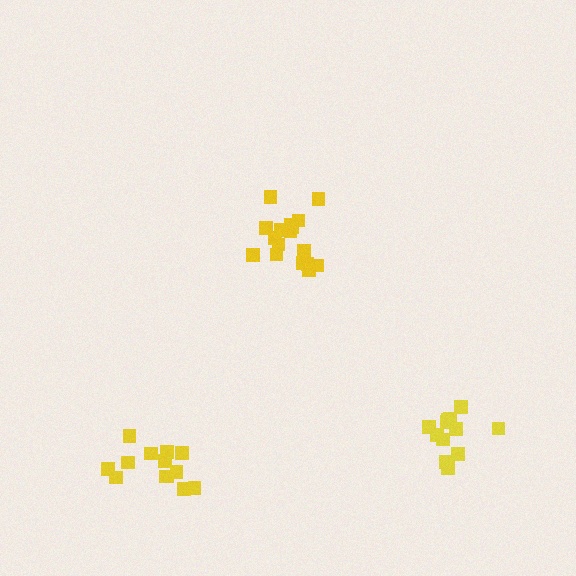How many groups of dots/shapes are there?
There are 3 groups.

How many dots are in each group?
Group 1: 17 dots, Group 2: 13 dots, Group 3: 12 dots (42 total).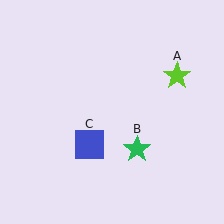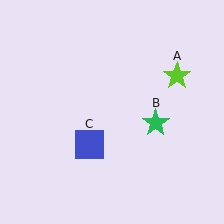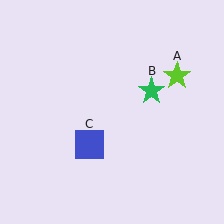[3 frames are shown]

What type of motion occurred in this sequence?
The green star (object B) rotated counterclockwise around the center of the scene.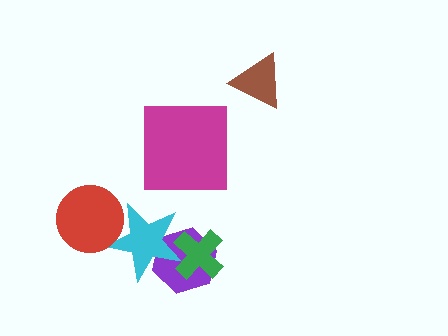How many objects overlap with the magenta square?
0 objects overlap with the magenta square.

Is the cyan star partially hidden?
Yes, it is partially covered by another shape.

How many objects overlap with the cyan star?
3 objects overlap with the cyan star.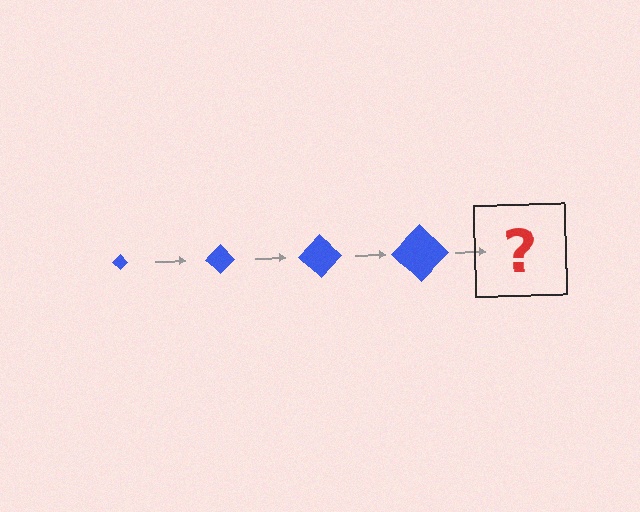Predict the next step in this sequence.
The next step is a blue diamond, larger than the previous one.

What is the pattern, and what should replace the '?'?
The pattern is that the diamond gets progressively larger each step. The '?' should be a blue diamond, larger than the previous one.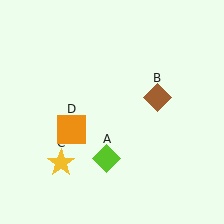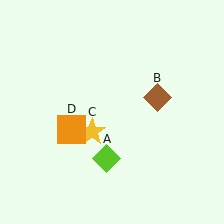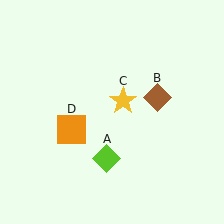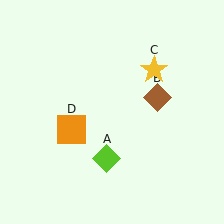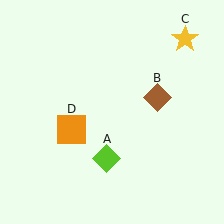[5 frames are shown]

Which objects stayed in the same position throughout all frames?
Lime diamond (object A) and brown diamond (object B) and orange square (object D) remained stationary.